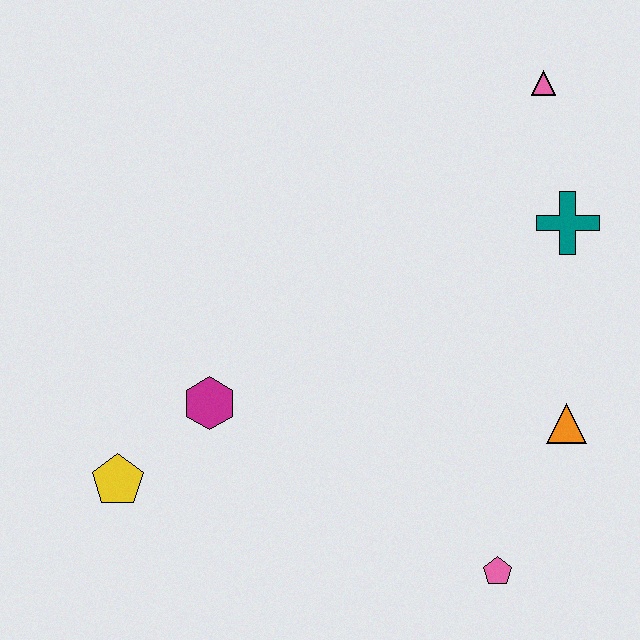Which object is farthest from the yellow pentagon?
The pink triangle is farthest from the yellow pentagon.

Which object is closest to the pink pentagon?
The orange triangle is closest to the pink pentagon.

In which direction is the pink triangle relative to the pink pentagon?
The pink triangle is above the pink pentagon.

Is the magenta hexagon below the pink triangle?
Yes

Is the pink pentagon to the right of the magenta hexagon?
Yes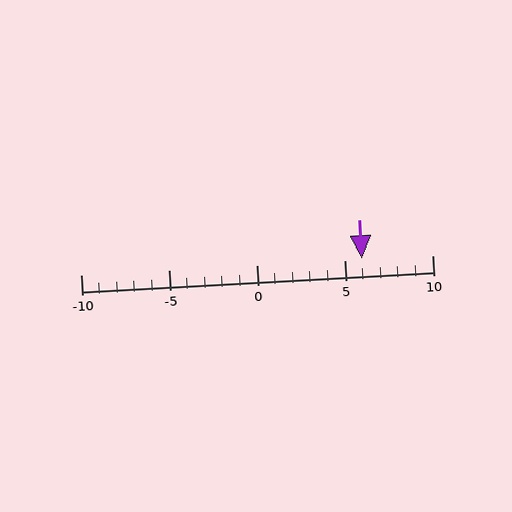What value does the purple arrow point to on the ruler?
The purple arrow points to approximately 6.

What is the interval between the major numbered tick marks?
The major tick marks are spaced 5 units apart.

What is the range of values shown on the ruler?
The ruler shows values from -10 to 10.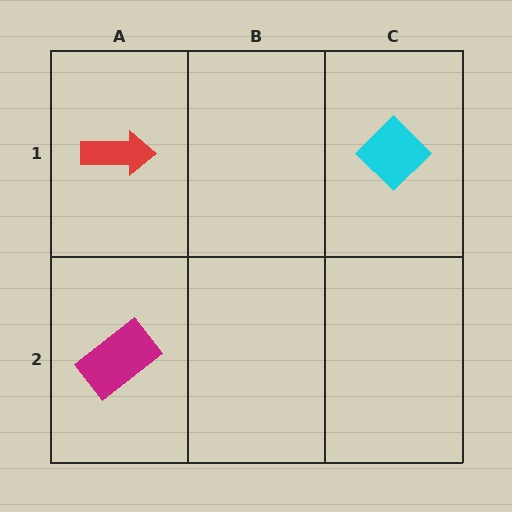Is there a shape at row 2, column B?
No, that cell is empty.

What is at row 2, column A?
A magenta rectangle.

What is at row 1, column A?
A red arrow.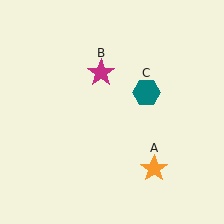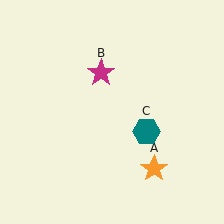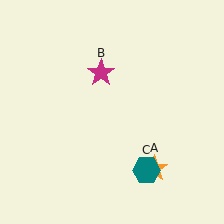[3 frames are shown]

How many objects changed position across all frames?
1 object changed position: teal hexagon (object C).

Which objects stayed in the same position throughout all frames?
Orange star (object A) and magenta star (object B) remained stationary.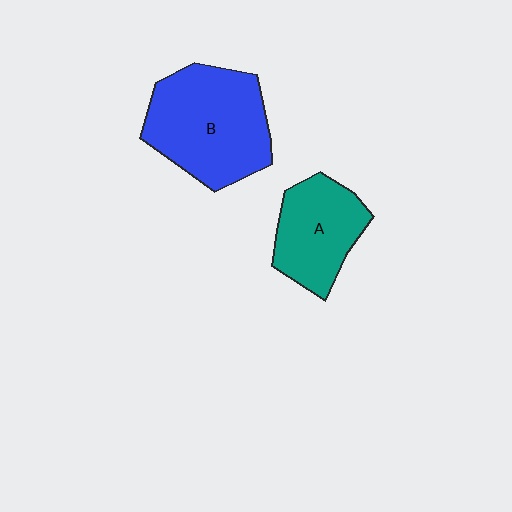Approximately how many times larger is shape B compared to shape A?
Approximately 1.5 times.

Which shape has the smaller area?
Shape A (teal).